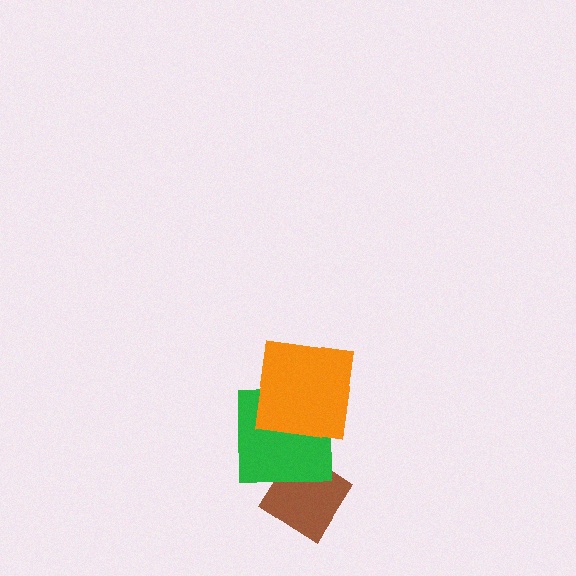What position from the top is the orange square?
The orange square is 1st from the top.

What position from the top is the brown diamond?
The brown diamond is 3rd from the top.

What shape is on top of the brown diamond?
The green square is on top of the brown diamond.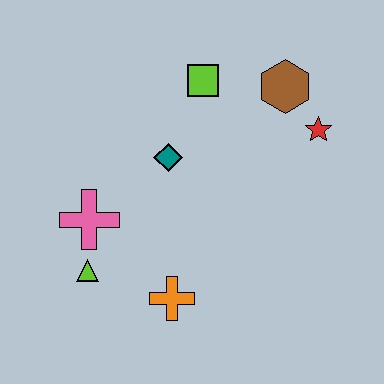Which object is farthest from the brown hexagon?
The lime triangle is farthest from the brown hexagon.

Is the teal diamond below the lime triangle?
No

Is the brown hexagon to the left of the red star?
Yes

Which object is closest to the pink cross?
The lime triangle is closest to the pink cross.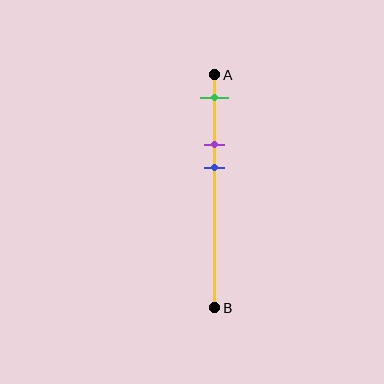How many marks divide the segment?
There are 3 marks dividing the segment.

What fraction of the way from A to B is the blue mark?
The blue mark is approximately 40% (0.4) of the way from A to B.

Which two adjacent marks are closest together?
The purple and blue marks are the closest adjacent pair.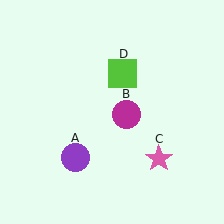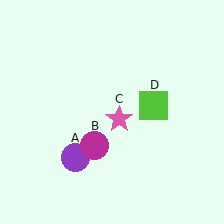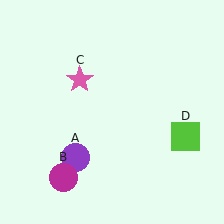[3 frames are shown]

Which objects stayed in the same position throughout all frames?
Purple circle (object A) remained stationary.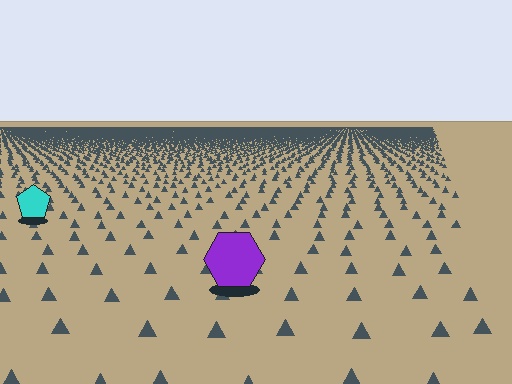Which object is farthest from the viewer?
The cyan pentagon is farthest from the viewer. It appears smaller and the ground texture around it is denser.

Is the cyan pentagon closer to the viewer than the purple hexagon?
No. The purple hexagon is closer — you can tell from the texture gradient: the ground texture is coarser near it.